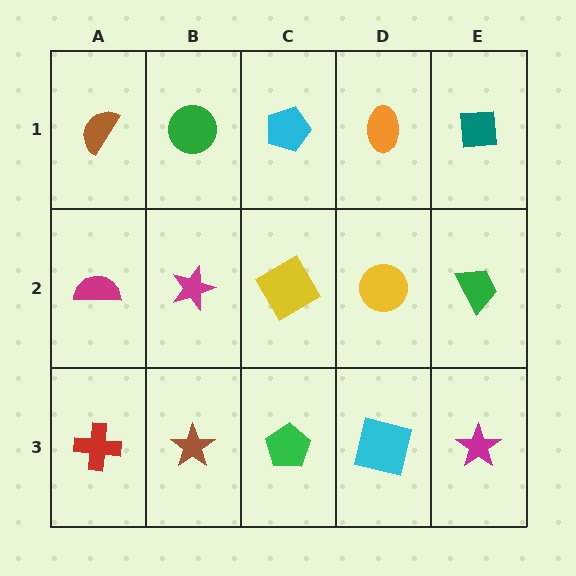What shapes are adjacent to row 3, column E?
A green trapezoid (row 2, column E), a cyan square (row 3, column D).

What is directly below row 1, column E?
A green trapezoid.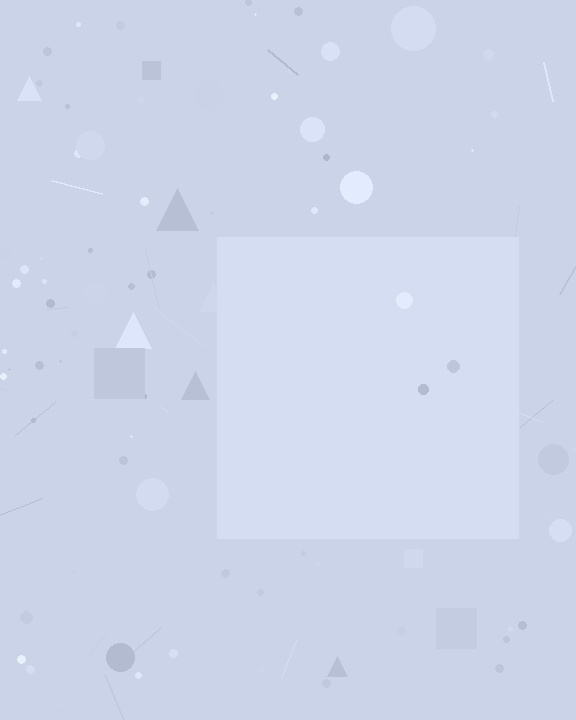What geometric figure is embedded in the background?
A square is embedded in the background.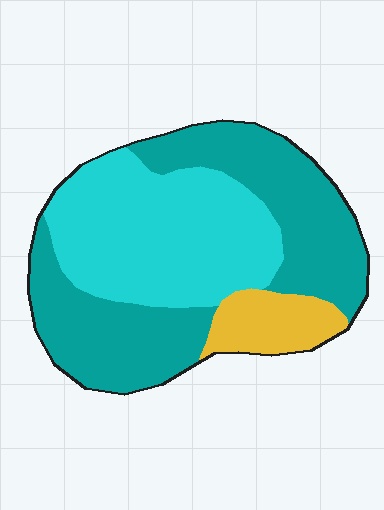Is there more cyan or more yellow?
Cyan.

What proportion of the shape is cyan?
Cyan takes up about two fifths (2/5) of the shape.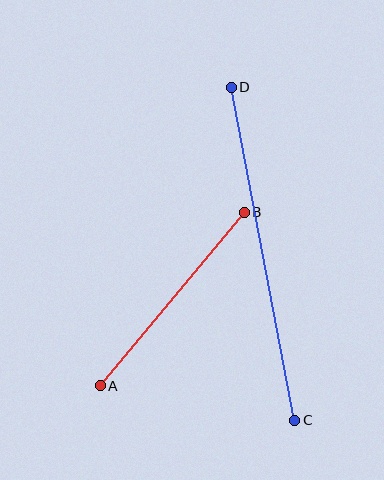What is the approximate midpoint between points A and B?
The midpoint is at approximately (172, 299) pixels.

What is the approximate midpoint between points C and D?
The midpoint is at approximately (263, 254) pixels.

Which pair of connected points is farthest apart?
Points C and D are farthest apart.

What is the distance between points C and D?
The distance is approximately 339 pixels.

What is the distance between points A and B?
The distance is approximately 225 pixels.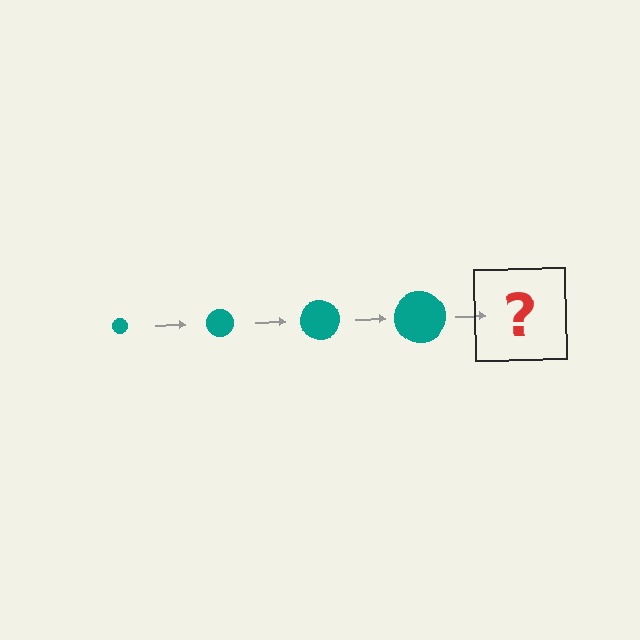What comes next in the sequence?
The next element should be a teal circle, larger than the previous one.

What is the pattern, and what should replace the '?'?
The pattern is that the circle gets progressively larger each step. The '?' should be a teal circle, larger than the previous one.